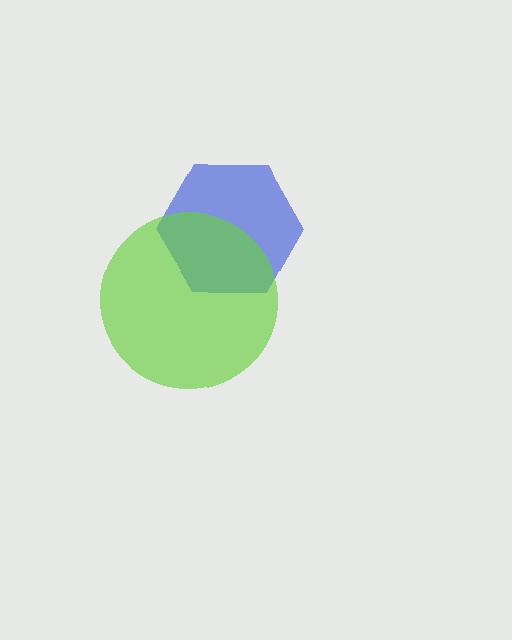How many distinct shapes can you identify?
There are 2 distinct shapes: a blue hexagon, a lime circle.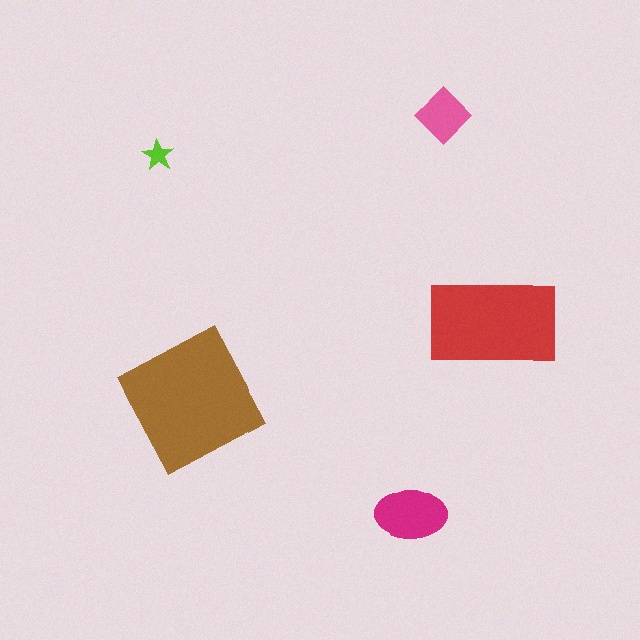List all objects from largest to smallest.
The brown square, the red rectangle, the magenta ellipse, the pink diamond, the lime star.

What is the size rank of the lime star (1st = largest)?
5th.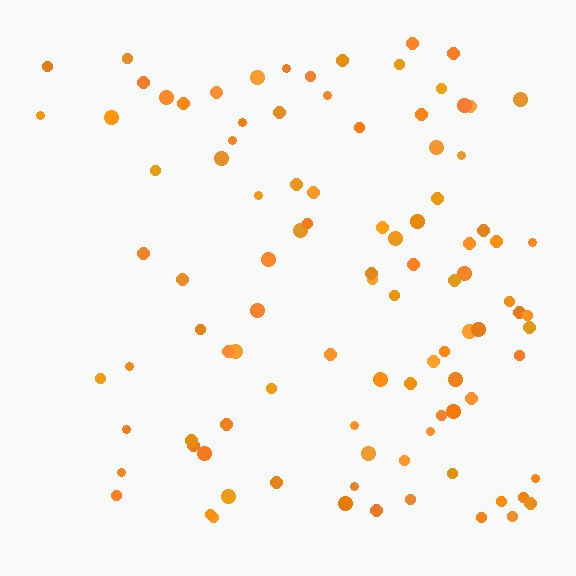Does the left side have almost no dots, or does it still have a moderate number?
Still a moderate number, just noticeably fewer than the right.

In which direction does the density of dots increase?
From left to right, with the right side densest.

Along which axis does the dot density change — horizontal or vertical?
Horizontal.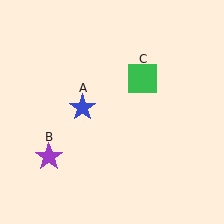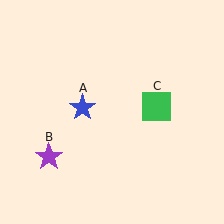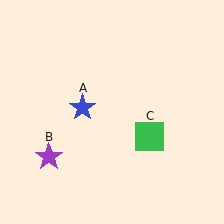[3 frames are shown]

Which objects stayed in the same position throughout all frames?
Blue star (object A) and purple star (object B) remained stationary.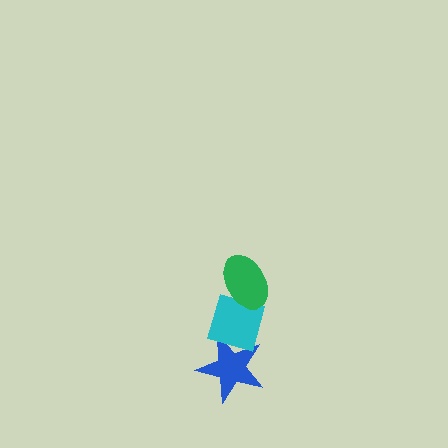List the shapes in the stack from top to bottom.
From top to bottom: the green ellipse, the cyan diamond, the blue star.